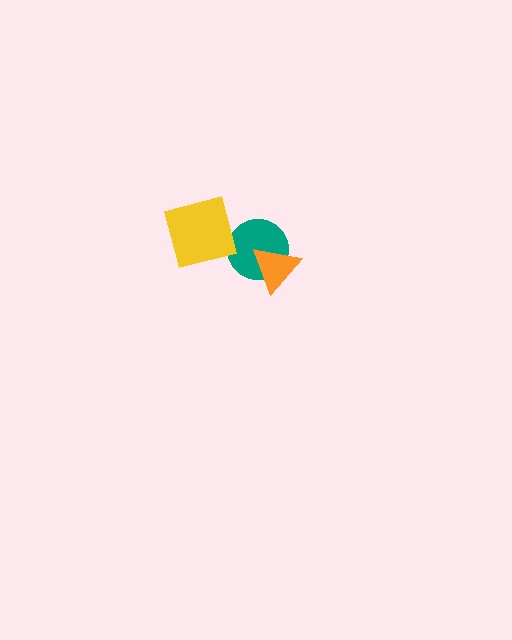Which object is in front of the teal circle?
The orange triangle is in front of the teal circle.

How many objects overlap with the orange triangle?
1 object overlaps with the orange triangle.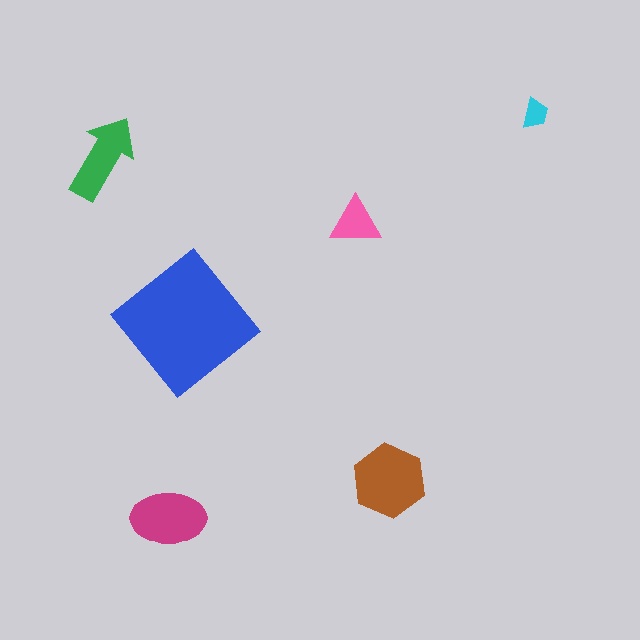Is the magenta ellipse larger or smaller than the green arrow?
Larger.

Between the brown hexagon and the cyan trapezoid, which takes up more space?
The brown hexagon.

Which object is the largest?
The blue diamond.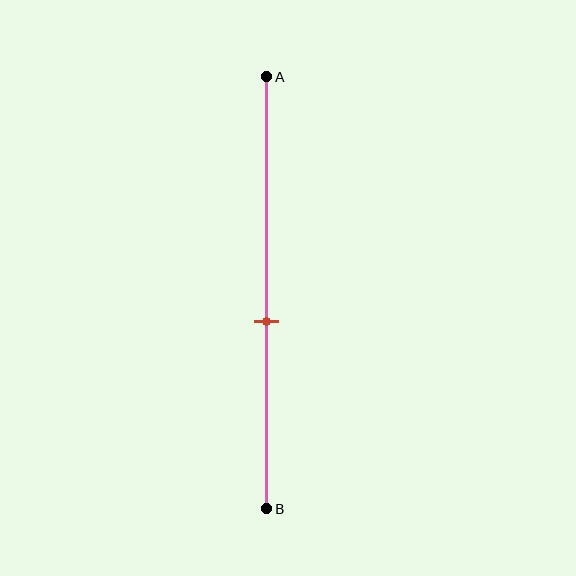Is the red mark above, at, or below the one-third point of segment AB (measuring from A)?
The red mark is below the one-third point of segment AB.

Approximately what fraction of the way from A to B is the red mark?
The red mark is approximately 55% of the way from A to B.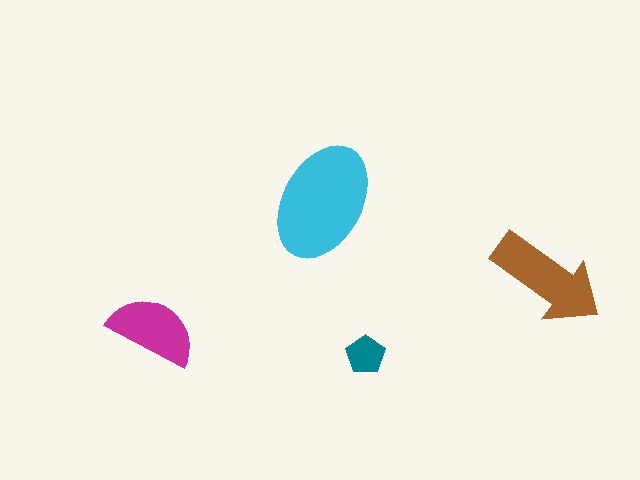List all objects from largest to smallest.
The cyan ellipse, the brown arrow, the magenta semicircle, the teal pentagon.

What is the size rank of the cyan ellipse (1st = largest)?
1st.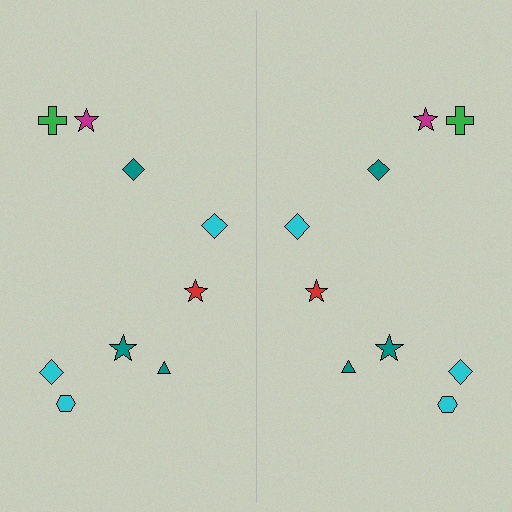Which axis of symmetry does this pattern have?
The pattern has a vertical axis of symmetry running through the center of the image.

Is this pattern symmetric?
Yes, this pattern has bilateral (reflection) symmetry.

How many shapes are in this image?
There are 18 shapes in this image.